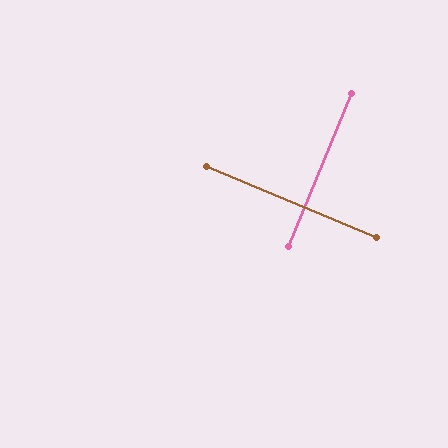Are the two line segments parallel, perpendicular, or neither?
Perpendicular — they meet at approximately 90°.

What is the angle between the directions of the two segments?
Approximately 90 degrees.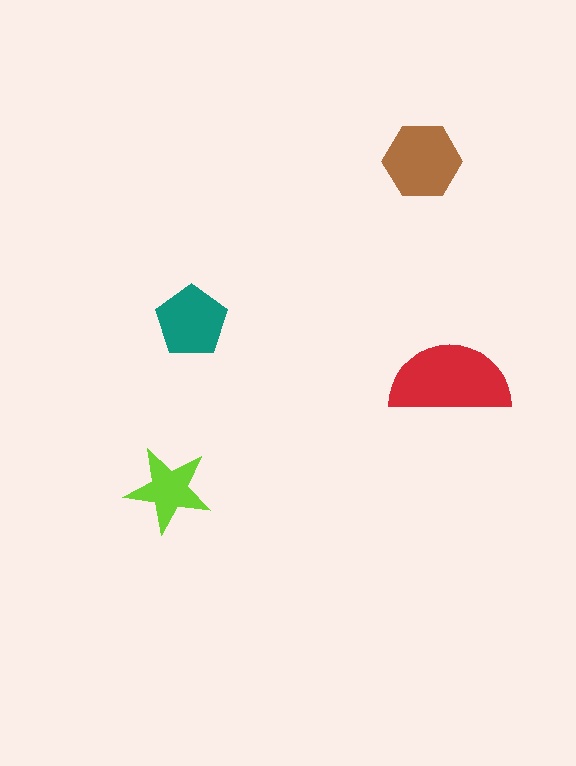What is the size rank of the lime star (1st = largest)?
4th.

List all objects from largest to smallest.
The red semicircle, the brown hexagon, the teal pentagon, the lime star.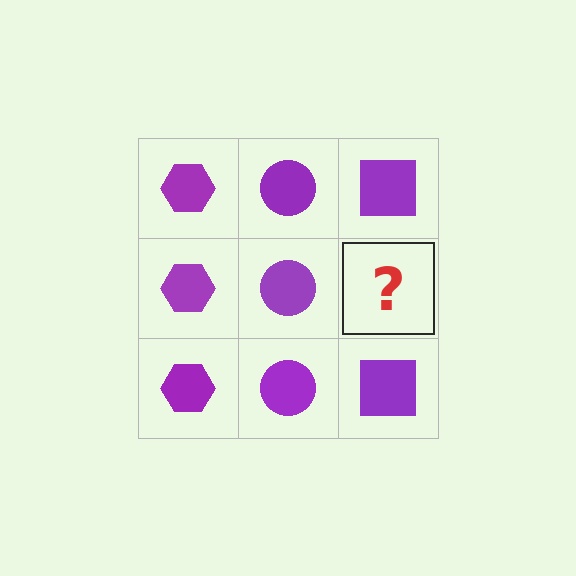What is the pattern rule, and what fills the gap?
The rule is that each column has a consistent shape. The gap should be filled with a purple square.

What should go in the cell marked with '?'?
The missing cell should contain a purple square.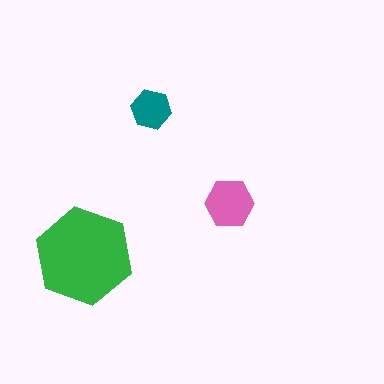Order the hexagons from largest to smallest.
the green one, the pink one, the teal one.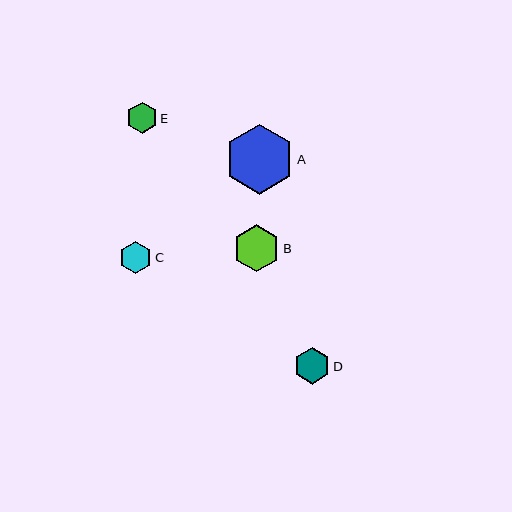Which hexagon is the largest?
Hexagon A is the largest with a size of approximately 70 pixels.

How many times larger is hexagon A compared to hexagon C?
Hexagon A is approximately 2.2 times the size of hexagon C.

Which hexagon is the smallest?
Hexagon E is the smallest with a size of approximately 31 pixels.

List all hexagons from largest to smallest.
From largest to smallest: A, B, D, C, E.